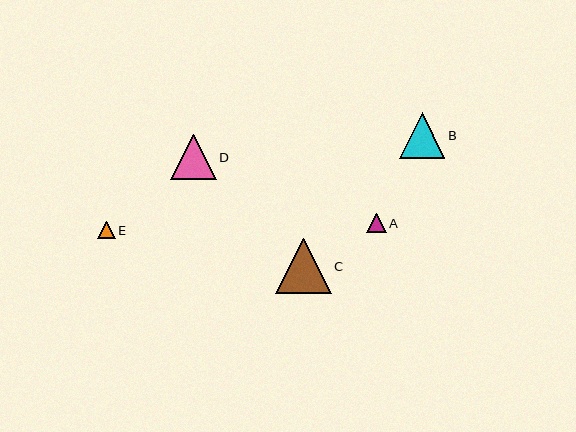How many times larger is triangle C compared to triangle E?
Triangle C is approximately 3.2 times the size of triangle E.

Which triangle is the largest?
Triangle C is the largest with a size of approximately 56 pixels.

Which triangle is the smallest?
Triangle E is the smallest with a size of approximately 17 pixels.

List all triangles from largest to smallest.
From largest to smallest: C, D, B, A, E.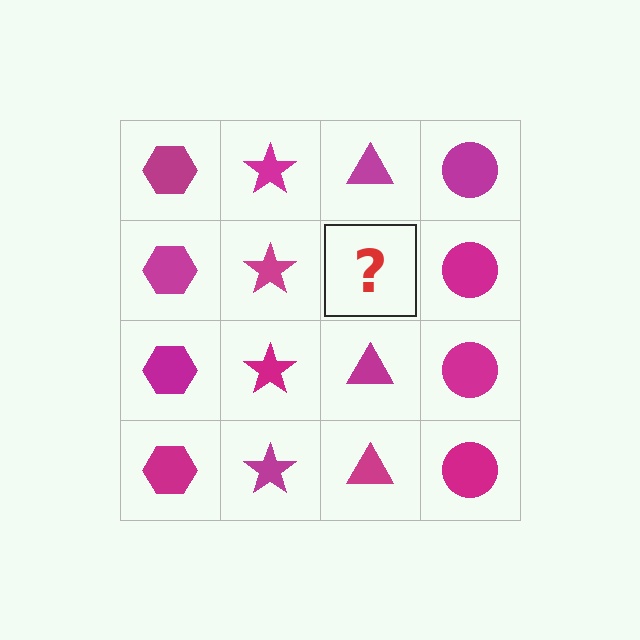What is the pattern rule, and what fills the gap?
The rule is that each column has a consistent shape. The gap should be filled with a magenta triangle.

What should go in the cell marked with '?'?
The missing cell should contain a magenta triangle.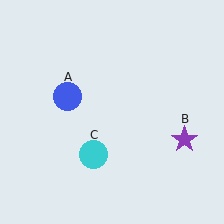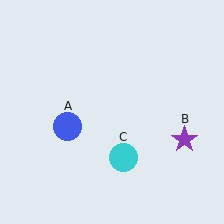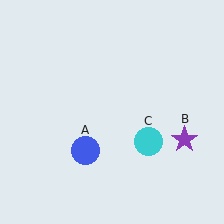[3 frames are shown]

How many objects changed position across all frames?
2 objects changed position: blue circle (object A), cyan circle (object C).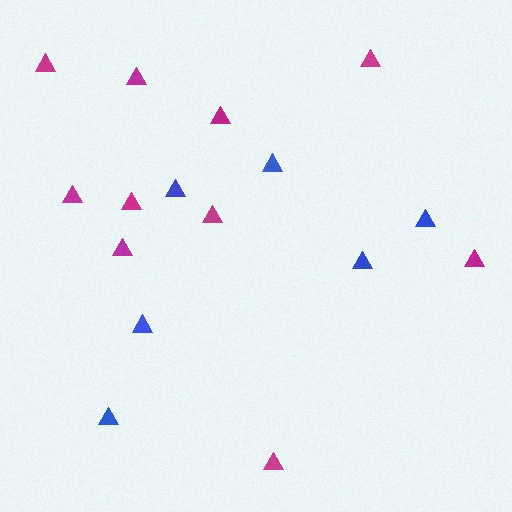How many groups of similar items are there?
There are 2 groups: one group of magenta triangles (10) and one group of blue triangles (6).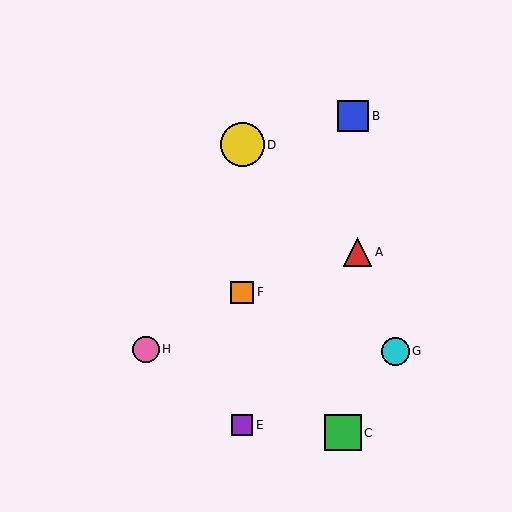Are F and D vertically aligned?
Yes, both are at x≈242.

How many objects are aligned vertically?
3 objects (D, E, F) are aligned vertically.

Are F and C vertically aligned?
No, F is at x≈242 and C is at x≈343.